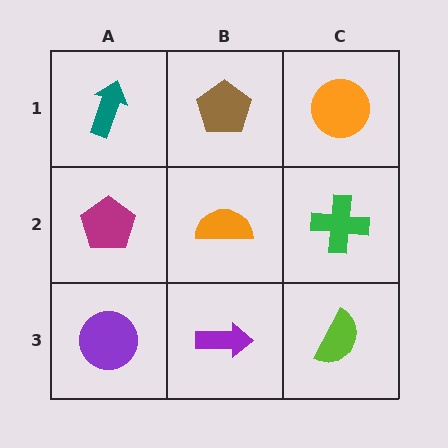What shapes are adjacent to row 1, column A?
A magenta pentagon (row 2, column A), a brown pentagon (row 1, column B).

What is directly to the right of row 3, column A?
A purple arrow.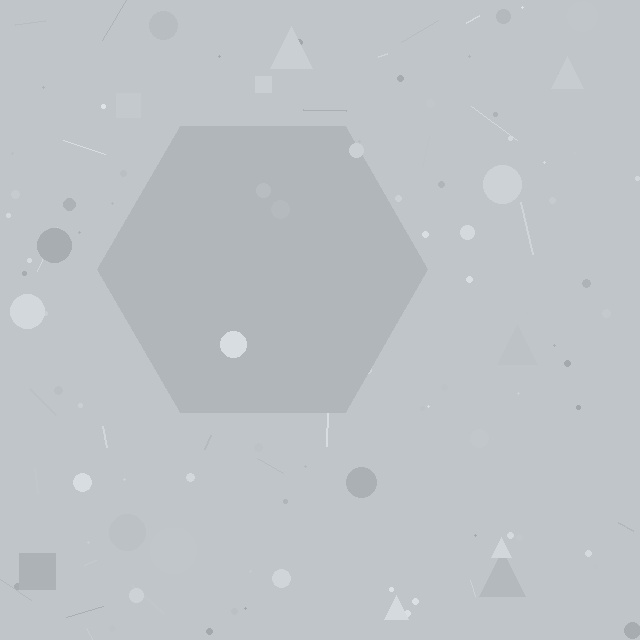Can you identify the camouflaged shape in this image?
The camouflaged shape is a hexagon.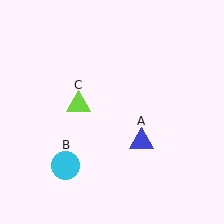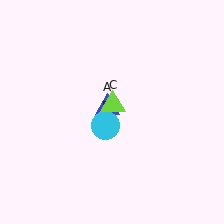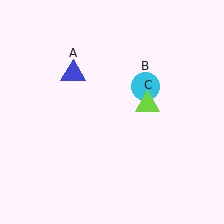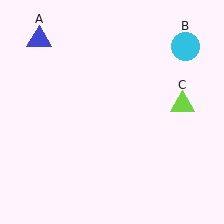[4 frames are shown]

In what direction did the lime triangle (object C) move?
The lime triangle (object C) moved right.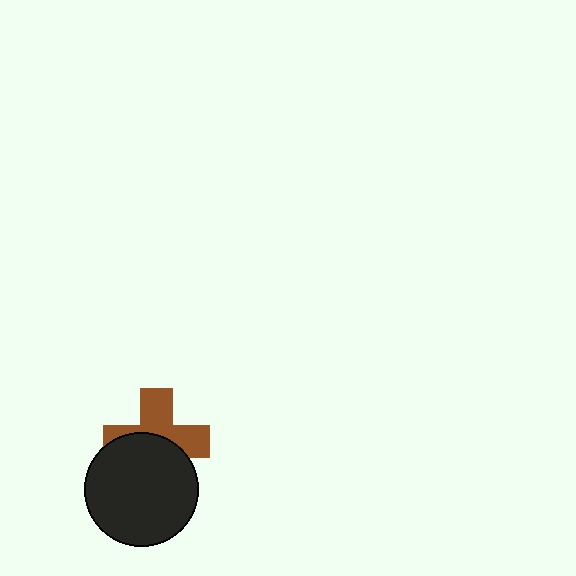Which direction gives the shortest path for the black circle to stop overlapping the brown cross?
Moving down gives the shortest separation.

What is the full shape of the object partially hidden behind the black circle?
The partially hidden object is a brown cross.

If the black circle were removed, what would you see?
You would see the complete brown cross.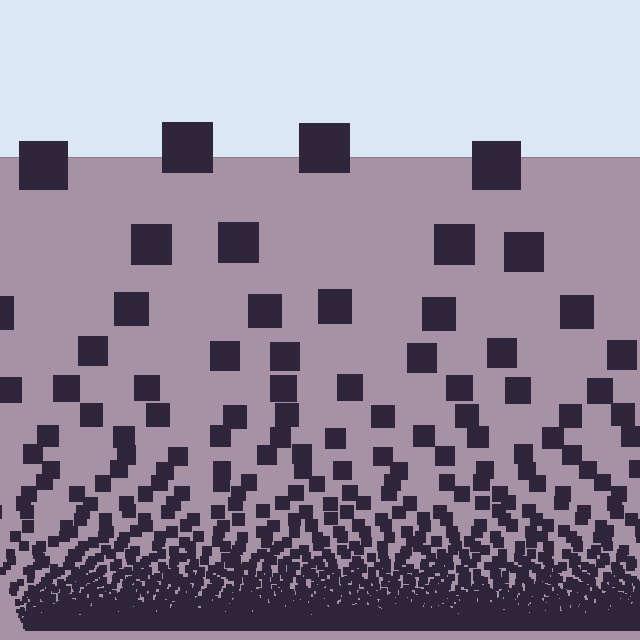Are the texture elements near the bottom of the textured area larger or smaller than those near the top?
Smaller. The gradient is inverted — elements near the bottom are smaller and denser.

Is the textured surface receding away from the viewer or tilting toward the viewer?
The surface appears to tilt toward the viewer. Texture elements get larger and sparser toward the top.